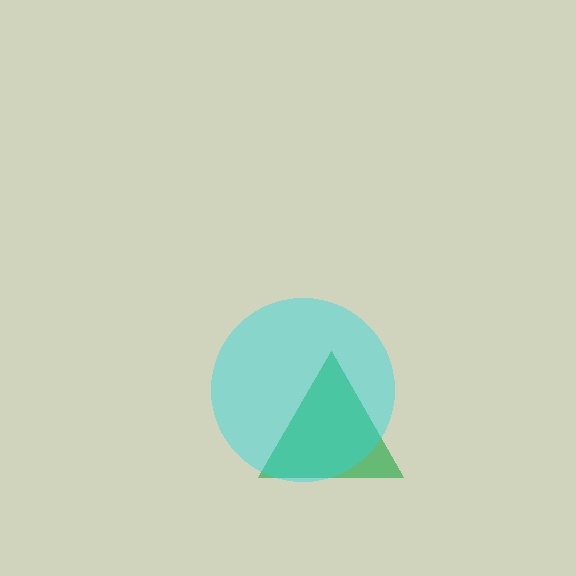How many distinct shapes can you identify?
There are 2 distinct shapes: a green triangle, a cyan circle.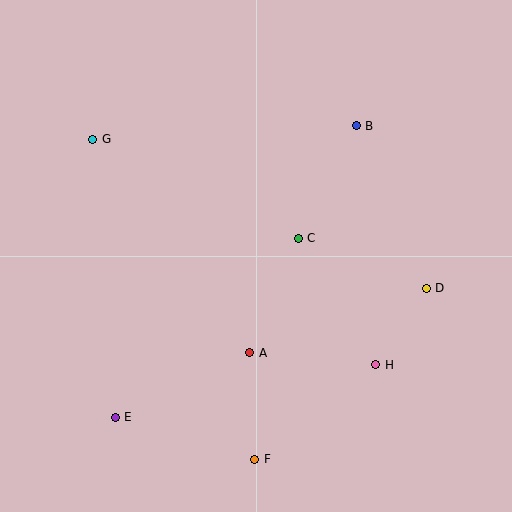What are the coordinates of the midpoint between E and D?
The midpoint between E and D is at (271, 353).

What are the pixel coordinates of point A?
Point A is at (250, 353).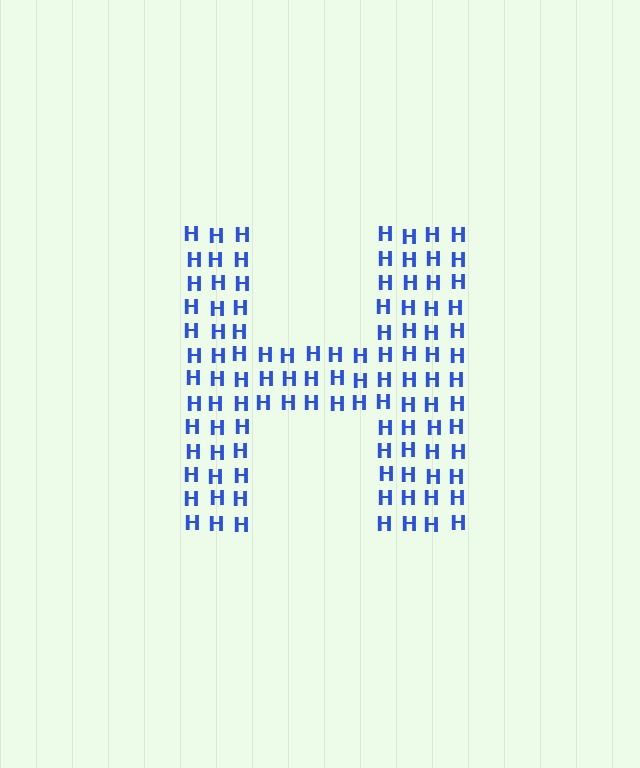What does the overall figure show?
The overall figure shows the letter H.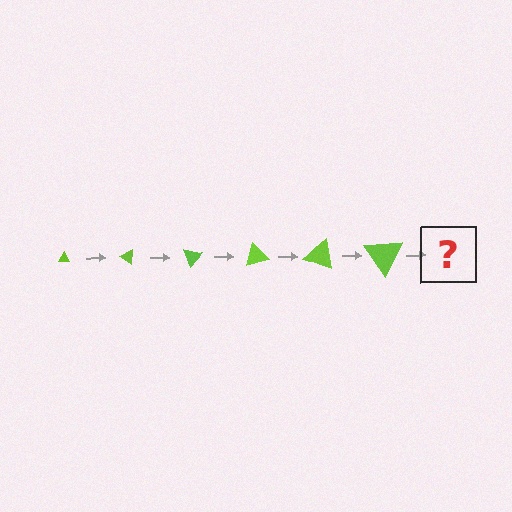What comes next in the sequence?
The next element should be a triangle, larger than the previous one and rotated 210 degrees from the start.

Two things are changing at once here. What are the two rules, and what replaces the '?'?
The two rules are that the triangle grows larger each step and it rotates 35 degrees each step. The '?' should be a triangle, larger than the previous one and rotated 210 degrees from the start.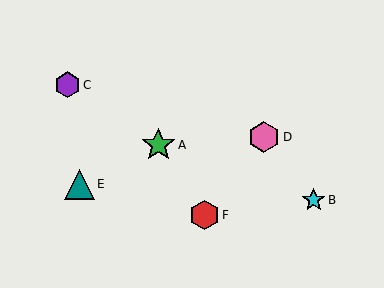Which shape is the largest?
The green star (labeled A) is the largest.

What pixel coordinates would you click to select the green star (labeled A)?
Click at (158, 145) to select the green star A.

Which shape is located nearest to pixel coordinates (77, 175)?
The teal triangle (labeled E) at (79, 184) is nearest to that location.